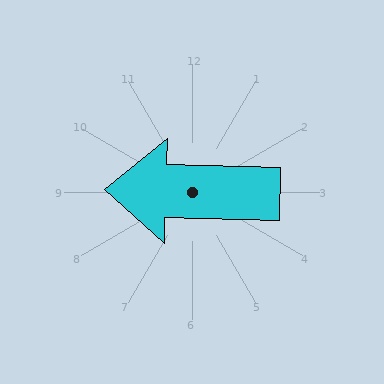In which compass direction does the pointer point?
West.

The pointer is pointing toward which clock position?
Roughly 9 o'clock.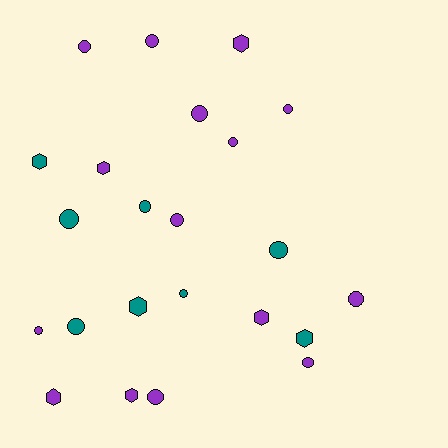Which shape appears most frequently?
Circle, with 15 objects.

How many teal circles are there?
There are 5 teal circles.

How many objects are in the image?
There are 23 objects.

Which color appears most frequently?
Purple, with 15 objects.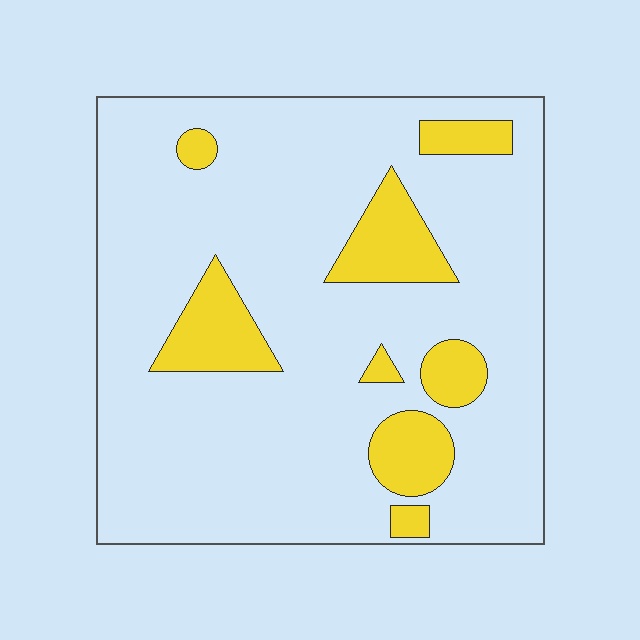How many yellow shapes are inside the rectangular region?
8.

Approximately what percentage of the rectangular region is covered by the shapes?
Approximately 15%.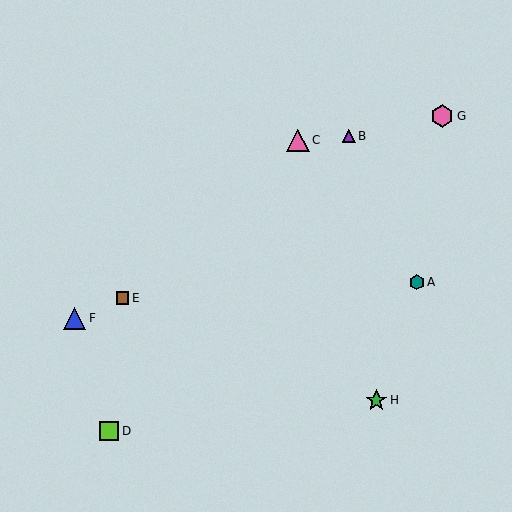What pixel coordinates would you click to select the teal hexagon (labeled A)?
Click at (417, 282) to select the teal hexagon A.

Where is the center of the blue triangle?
The center of the blue triangle is at (74, 318).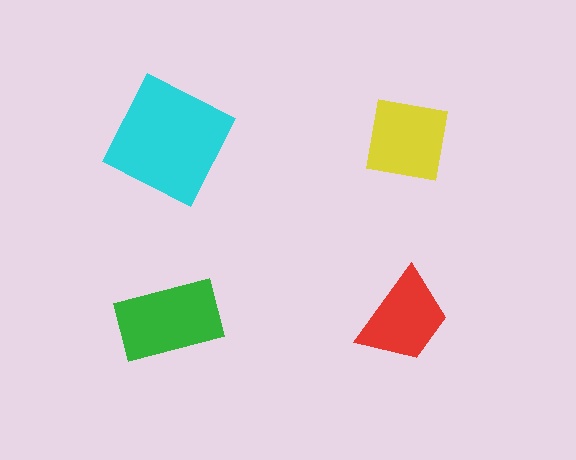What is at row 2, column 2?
A red trapezoid.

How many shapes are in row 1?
2 shapes.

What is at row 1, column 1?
A cyan square.